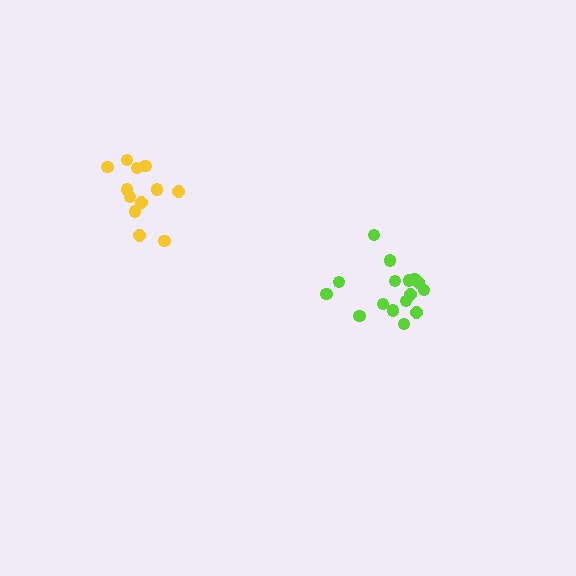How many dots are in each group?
Group 1: 16 dots, Group 2: 12 dots (28 total).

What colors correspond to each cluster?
The clusters are colored: lime, yellow.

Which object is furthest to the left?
The yellow cluster is leftmost.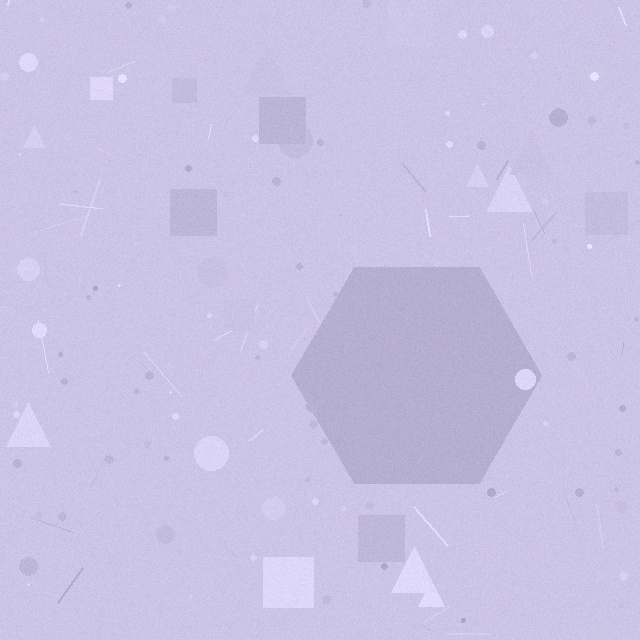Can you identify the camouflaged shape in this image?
The camouflaged shape is a hexagon.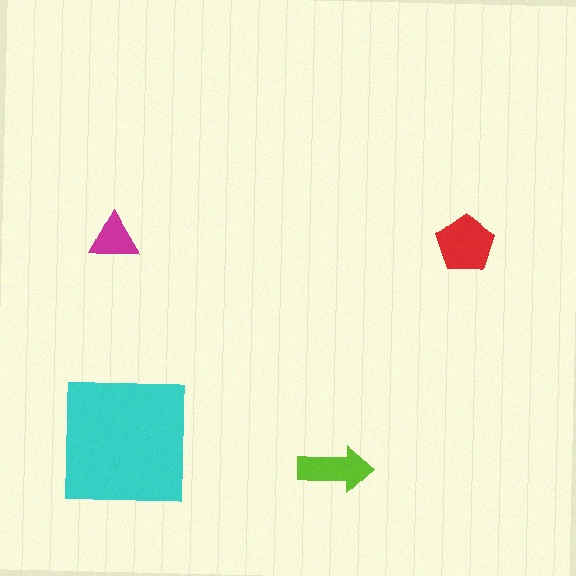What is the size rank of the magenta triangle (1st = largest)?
4th.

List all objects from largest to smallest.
The cyan square, the red pentagon, the lime arrow, the magenta triangle.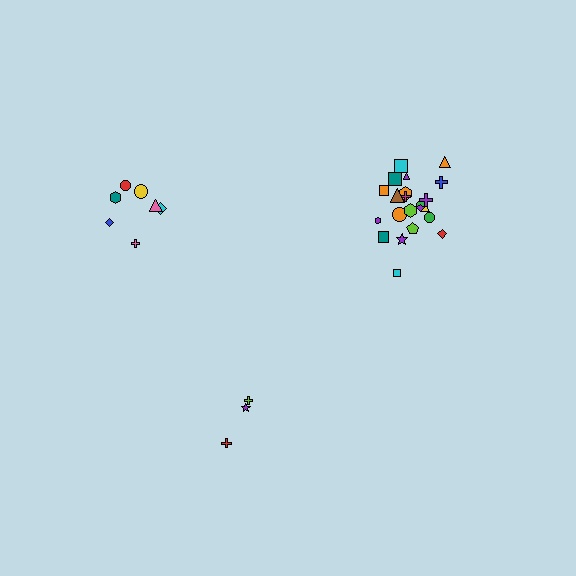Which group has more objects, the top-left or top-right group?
The top-right group.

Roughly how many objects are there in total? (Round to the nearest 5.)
Roughly 30 objects in total.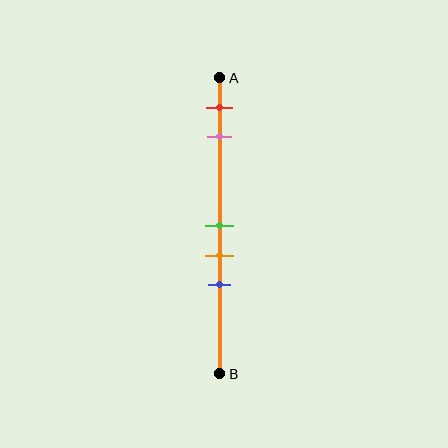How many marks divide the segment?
There are 5 marks dividing the segment.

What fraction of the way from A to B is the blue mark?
The blue mark is approximately 70% (0.7) of the way from A to B.